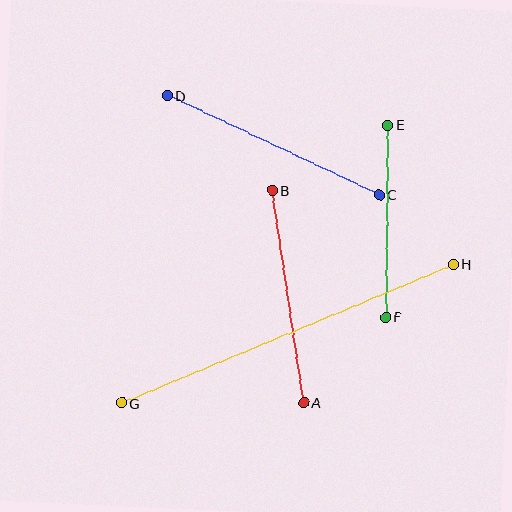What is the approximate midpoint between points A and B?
The midpoint is at approximately (288, 297) pixels.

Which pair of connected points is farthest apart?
Points G and H are farthest apart.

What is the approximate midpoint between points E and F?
The midpoint is at approximately (387, 221) pixels.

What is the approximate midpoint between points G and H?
The midpoint is at approximately (287, 333) pixels.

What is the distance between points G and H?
The distance is approximately 359 pixels.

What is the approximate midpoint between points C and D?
The midpoint is at approximately (273, 145) pixels.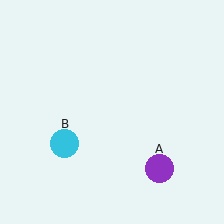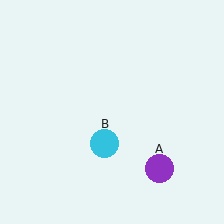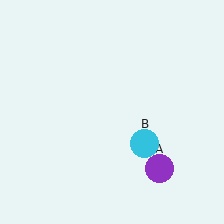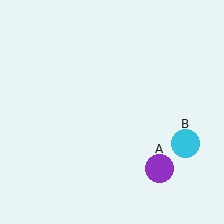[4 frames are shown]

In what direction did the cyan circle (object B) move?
The cyan circle (object B) moved right.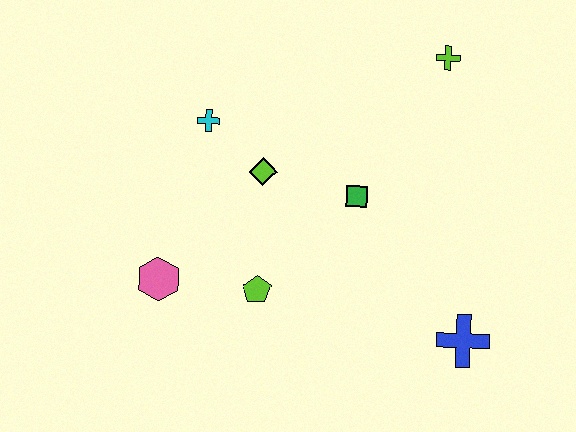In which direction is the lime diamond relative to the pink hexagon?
The lime diamond is above the pink hexagon.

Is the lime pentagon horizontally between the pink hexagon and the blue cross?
Yes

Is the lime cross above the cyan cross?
Yes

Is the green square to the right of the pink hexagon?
Yes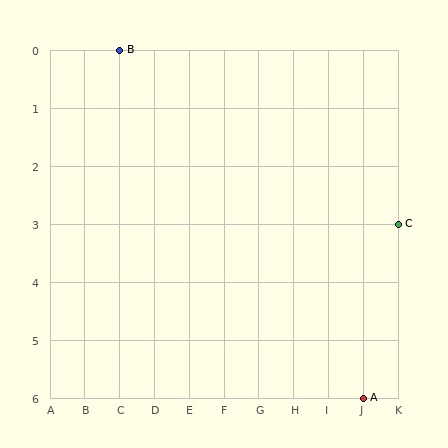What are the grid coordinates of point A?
Point A is at grid coordinates (J, 6).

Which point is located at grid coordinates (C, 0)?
Point B is at (C, 0).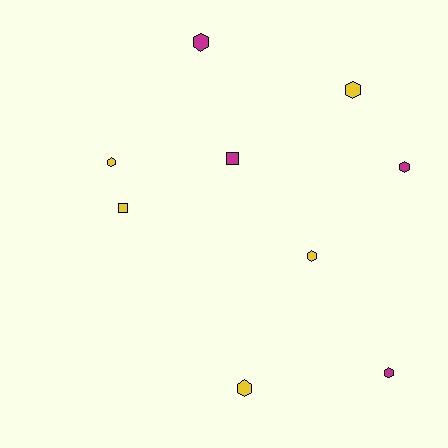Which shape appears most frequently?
Hexagon, with 7 objects.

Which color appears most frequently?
Yellow, with 5 objects.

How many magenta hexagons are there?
There are 3 magenta hexagons.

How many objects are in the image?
There are 9 objects.